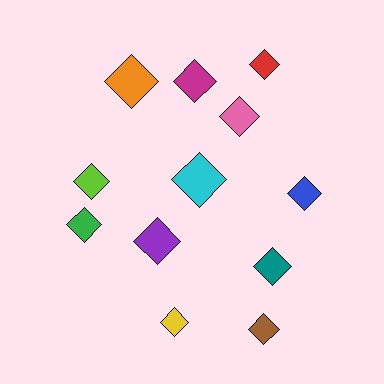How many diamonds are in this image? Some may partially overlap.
There are 12 diamonds.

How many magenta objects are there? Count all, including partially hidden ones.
There is 1 magenta object.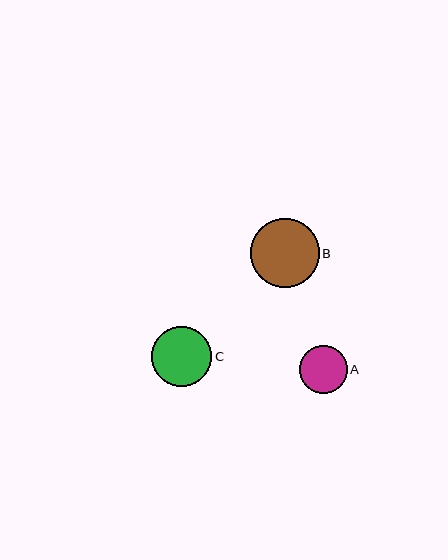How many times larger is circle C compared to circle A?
Circle C is approximately 1.2 times the size of circle A.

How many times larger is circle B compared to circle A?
Circle B is approximately 1.4 times the size of circle A.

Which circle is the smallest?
Circle A is the smallest with a size of approximately 48 pixels.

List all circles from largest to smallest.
From largest to smallest: B, C, A.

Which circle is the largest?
Circle B is the largest with a size of approximately 69 pixels.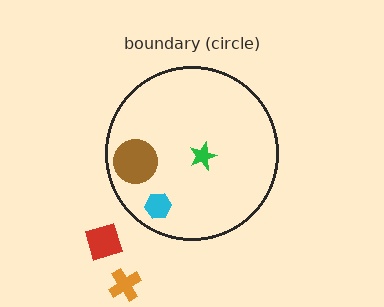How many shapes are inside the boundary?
3 inside, 2 outside.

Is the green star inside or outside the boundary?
Inside.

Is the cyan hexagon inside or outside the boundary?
Inside.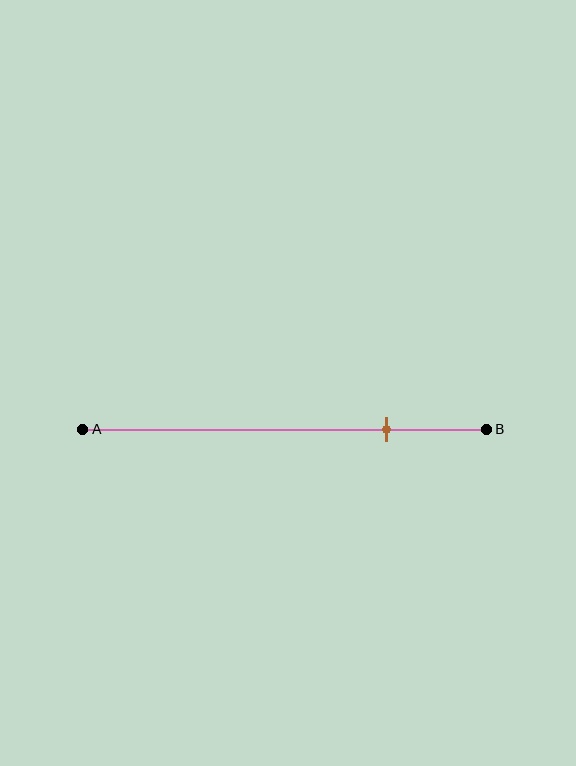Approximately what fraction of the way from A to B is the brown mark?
The brown mark is approximately 75% of the way from A to B.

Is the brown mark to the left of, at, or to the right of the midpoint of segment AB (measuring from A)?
The brown mark is to the right of the midpoint of segment AB.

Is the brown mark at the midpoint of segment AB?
No, the mark is at about 75% from A, not at the 50% midpoint.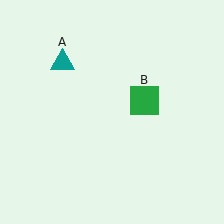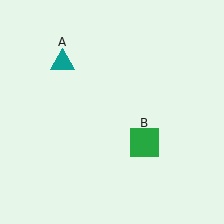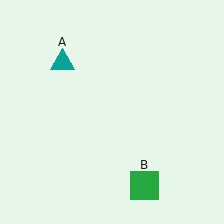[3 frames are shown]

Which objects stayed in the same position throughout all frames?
Teal triangle (object A) remained stationary.